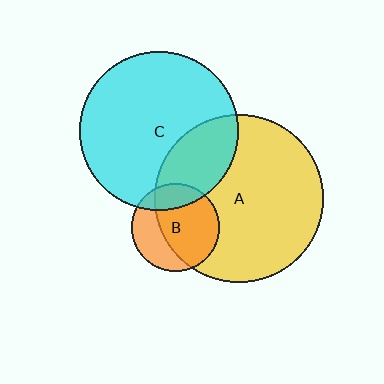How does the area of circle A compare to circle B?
Approximately 3.7 times.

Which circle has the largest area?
Circle A (yellow).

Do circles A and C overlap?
Yes.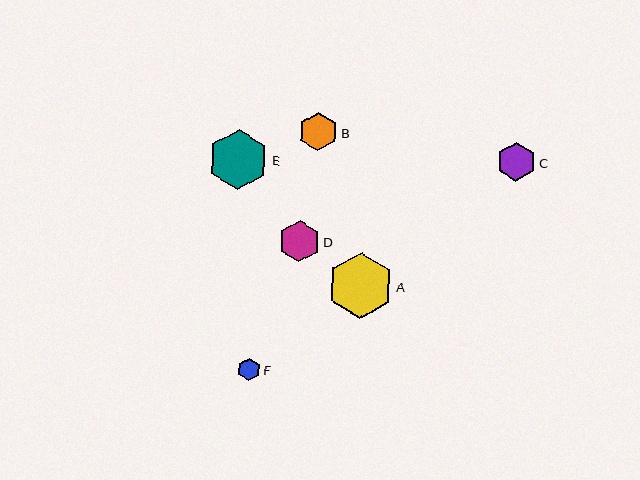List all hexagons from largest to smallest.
From largest to smallest: A, E, D, C, B, F.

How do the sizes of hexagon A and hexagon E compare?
Hexagon A and hexagon E are approximately the same size.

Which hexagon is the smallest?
Hexagon F is the smallest with a size of approximately 23 pixels.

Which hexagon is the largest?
Hexagon A is the largest with a size of approximately 65 pixels.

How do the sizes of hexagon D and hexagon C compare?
Hexagon D and hexagon C are approximately the same size.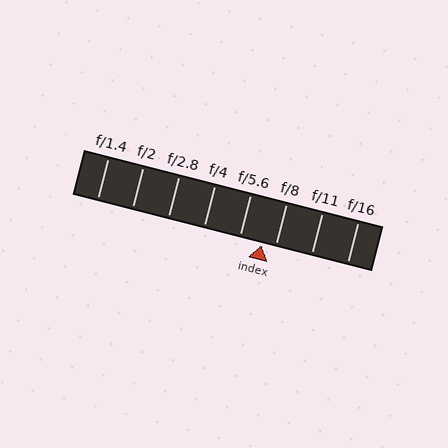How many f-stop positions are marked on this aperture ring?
There are 8 f-stop positions marked.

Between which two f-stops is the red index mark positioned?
The index mark is between f/5.6 and f/8.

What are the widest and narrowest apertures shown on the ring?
The widest aperture shown is f/1.4 and the narrowest is f/16.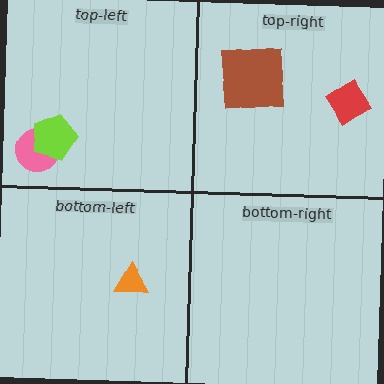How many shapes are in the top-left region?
2.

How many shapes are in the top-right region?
2.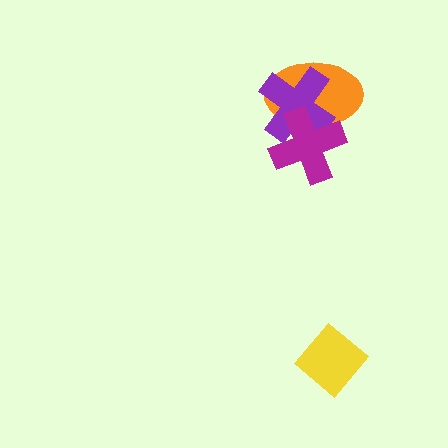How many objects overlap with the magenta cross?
2 objects overlap with the magenta cross.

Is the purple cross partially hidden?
Yes, it is partially covered by another shape.